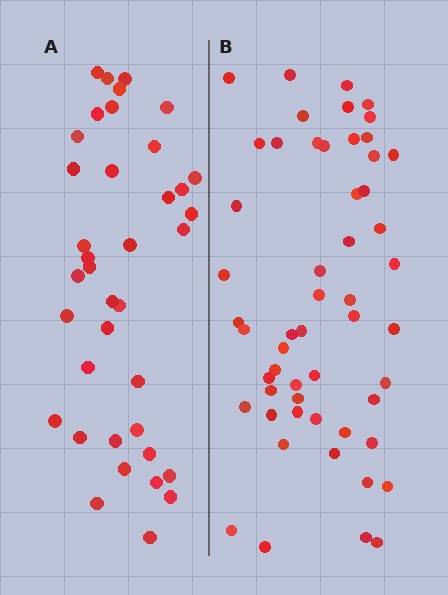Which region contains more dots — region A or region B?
Region B (the right region) has more dots.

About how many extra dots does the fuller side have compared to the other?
Region B has approximately 15 more dots than region A.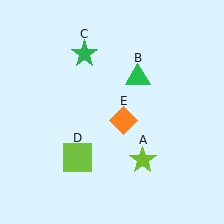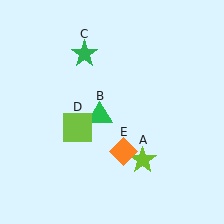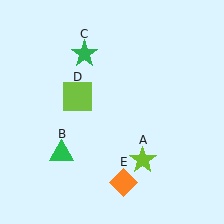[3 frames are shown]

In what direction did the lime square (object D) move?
The lime square (object D) moved up.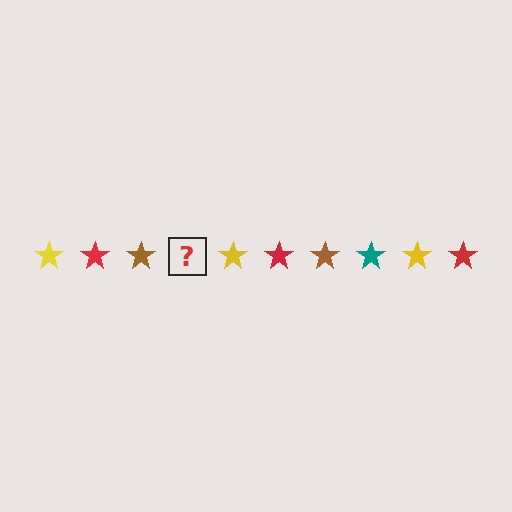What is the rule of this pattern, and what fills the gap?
The rule is that the pattern cycles through yellow, red, brown, teal stars. The gap should be filled with a teal star.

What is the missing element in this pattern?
The missing element is a teal star.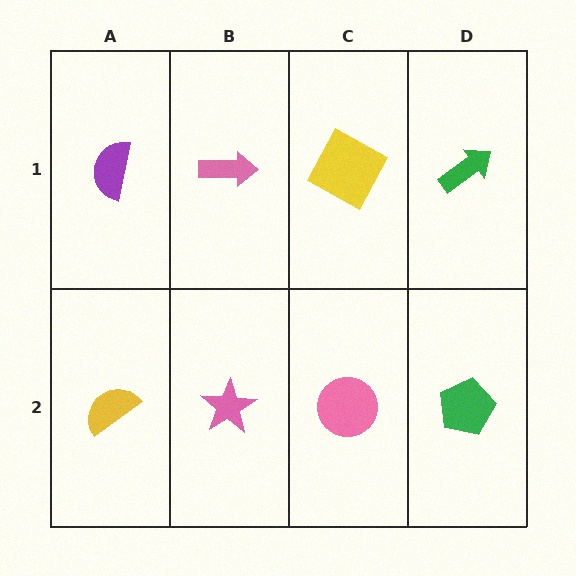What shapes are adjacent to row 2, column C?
A yellow square (row 1, column C), a pink star (row 2, column B), a green pentagon (row 2, column D).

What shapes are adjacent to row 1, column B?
A pink star (row 2, column B), a purple semicircle (row 1, column A), a yellow square (row 1, column C).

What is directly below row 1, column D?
A green pentagon.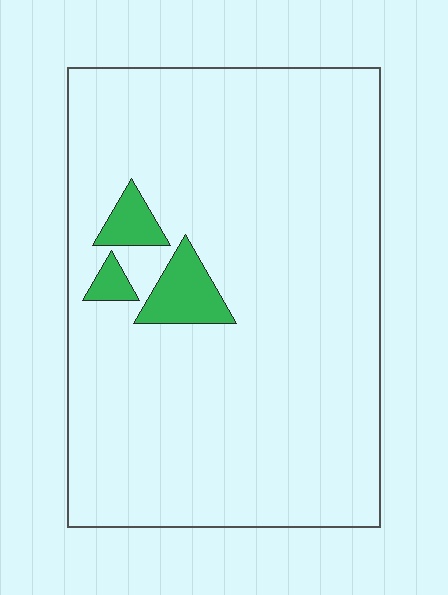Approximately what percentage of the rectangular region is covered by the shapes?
Approximately 5%.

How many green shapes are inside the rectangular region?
3.